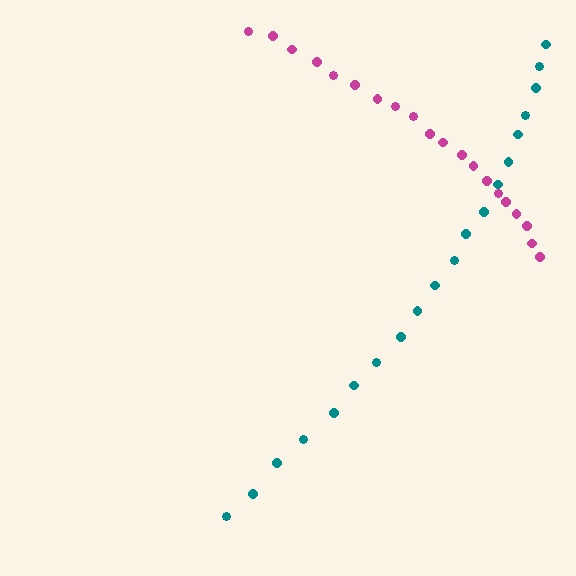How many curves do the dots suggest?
There are 2 distinct paths.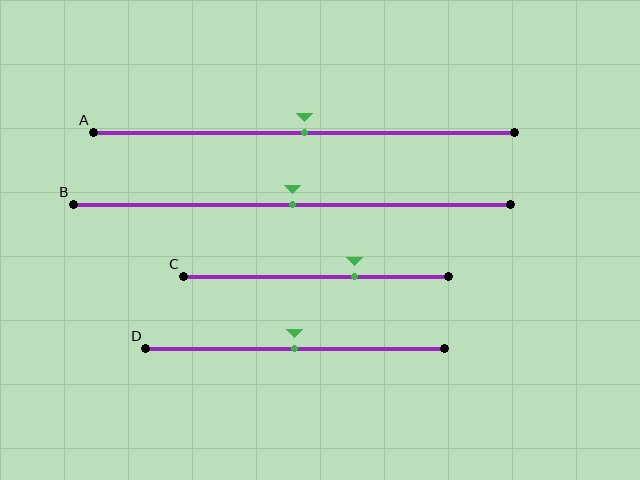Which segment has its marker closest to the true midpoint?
Segment A has its marker closest to the true midpoint.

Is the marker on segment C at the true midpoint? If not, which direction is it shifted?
No, the marker on segment C is shifted to the right by about 14% of the segment length.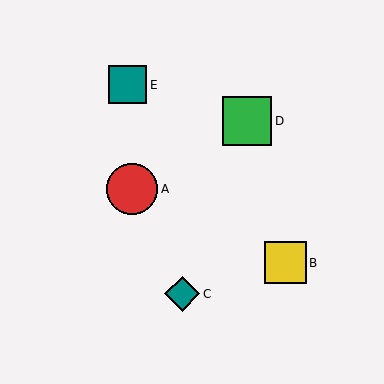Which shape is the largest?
The red circle (labeled A) is the largest.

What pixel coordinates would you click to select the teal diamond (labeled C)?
Click at (182, 294) to select the teal diamond C.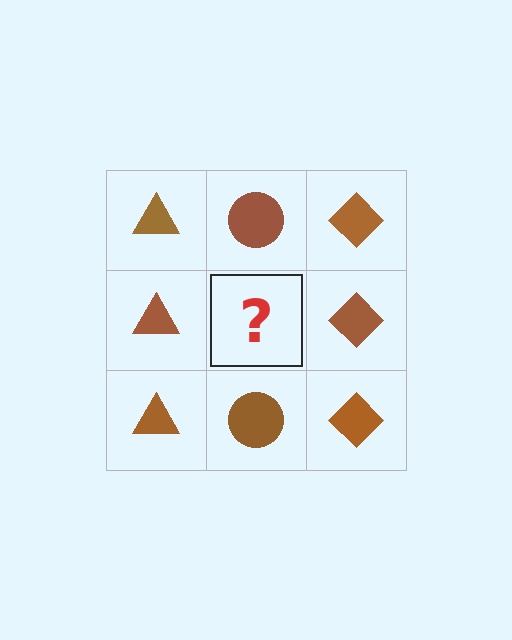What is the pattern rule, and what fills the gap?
The rule is that each column has a consistent shape. The gap should be filled with a brown circle.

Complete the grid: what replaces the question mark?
The question mark should be replaced with a brown circle.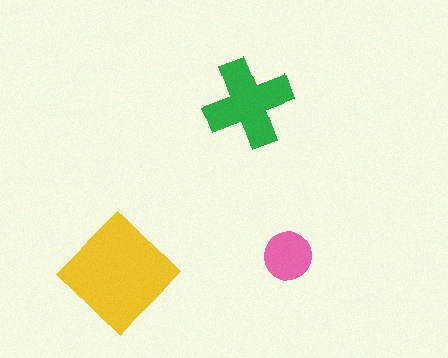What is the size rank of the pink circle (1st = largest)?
3rd.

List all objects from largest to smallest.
The yellow diamond, the green cross, the pink circle.